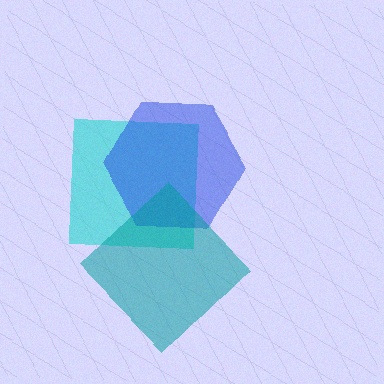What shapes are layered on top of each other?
The layered shapes are: a cyan square, a blue hexagon, a teal diamond.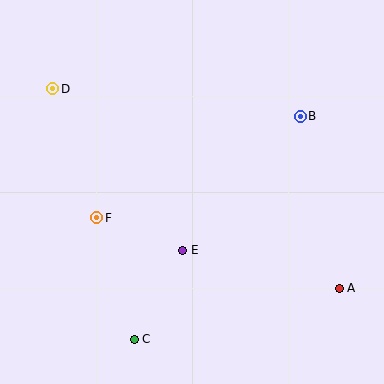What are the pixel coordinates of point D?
Point D is at (53, 89).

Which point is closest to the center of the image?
Point E at (183, 250) is closest to the center.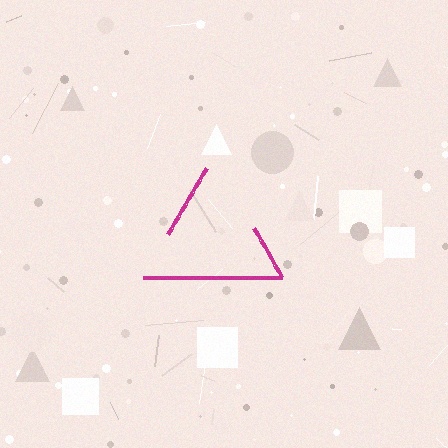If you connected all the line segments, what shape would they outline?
They would outline a triangle.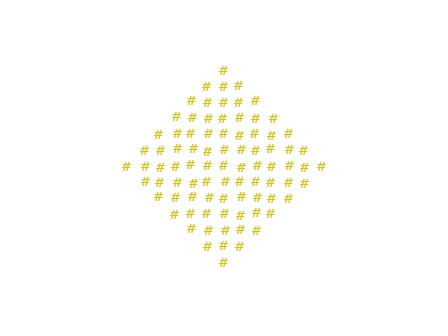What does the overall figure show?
The overall figure shows a diamond.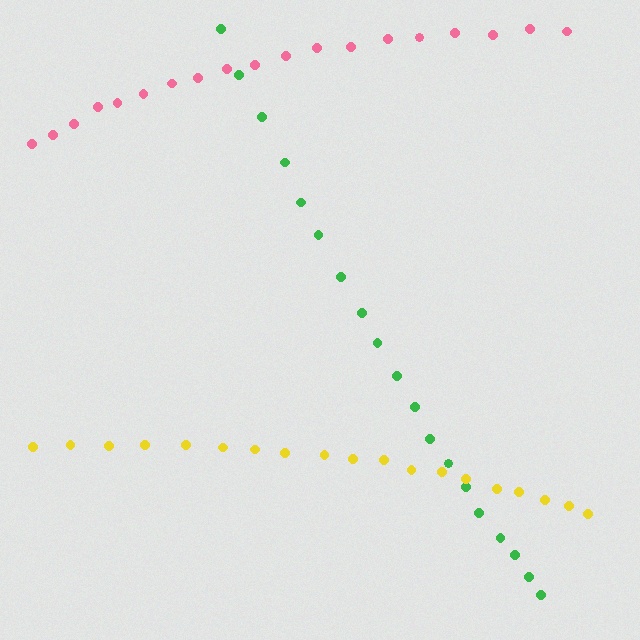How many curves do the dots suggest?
There are 3 distinct paths.